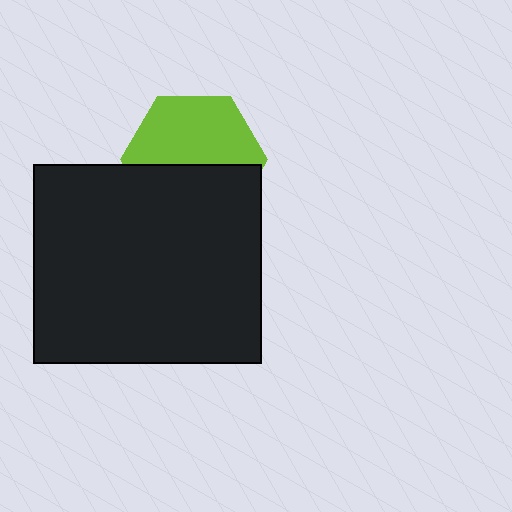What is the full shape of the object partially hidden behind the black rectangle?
The partially hidden object is a lime hexagon.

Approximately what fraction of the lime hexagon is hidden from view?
Roughly 46% of the lime hexagon is hidden behind the black rectangle.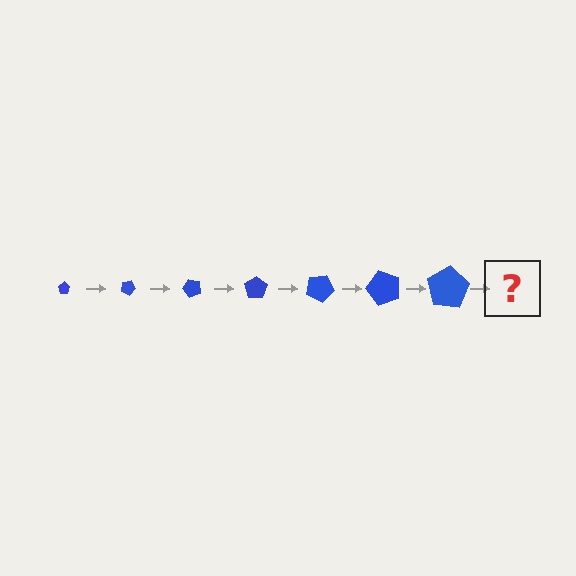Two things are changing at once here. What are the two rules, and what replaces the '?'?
The two rules are that the pentagon grows larger each step and it rotates 25 degrees each step. The '?' should be a pentagon, larger than the previous one and rotated 175 degrees from the start.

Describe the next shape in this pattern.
It should be a pentagon, larger than the previous one and rotated 175 degrees from the start.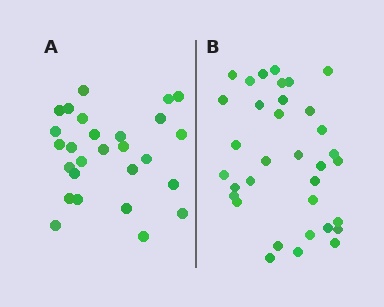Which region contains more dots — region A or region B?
Region B (the right region) has more dots.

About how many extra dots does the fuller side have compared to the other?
Region B has roughly 8 or so more dots than region A.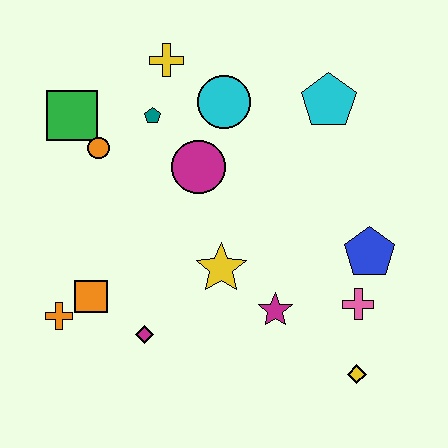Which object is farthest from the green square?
The yellow diamond is farthest from the green square.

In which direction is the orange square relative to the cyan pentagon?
The orange square is to the left of the cyan pentagon.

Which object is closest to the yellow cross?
The teal pentagon is closest to the yellow cross.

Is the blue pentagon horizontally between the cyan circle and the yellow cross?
No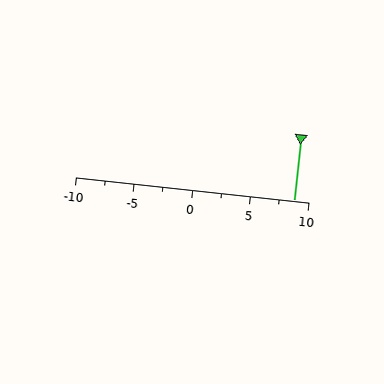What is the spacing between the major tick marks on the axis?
The major ticks are spaced 5 apart.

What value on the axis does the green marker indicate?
The marker indicates approximately 8.8.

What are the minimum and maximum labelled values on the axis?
The axis runs from -10 to 10.